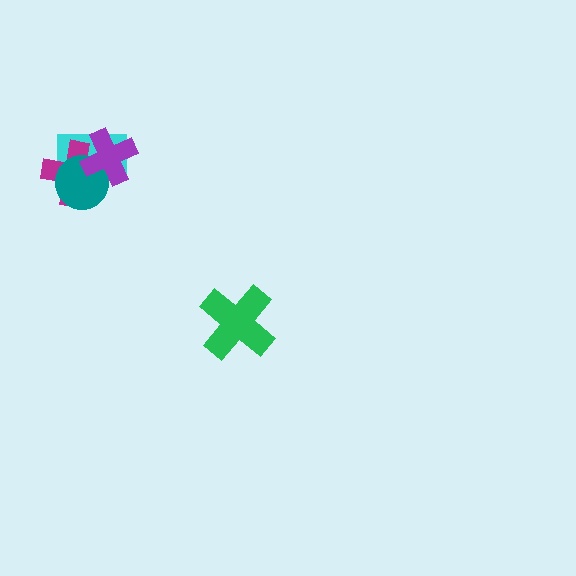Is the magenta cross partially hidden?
Yes, it is partially covered by another shape.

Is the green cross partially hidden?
No, no other shape covers it.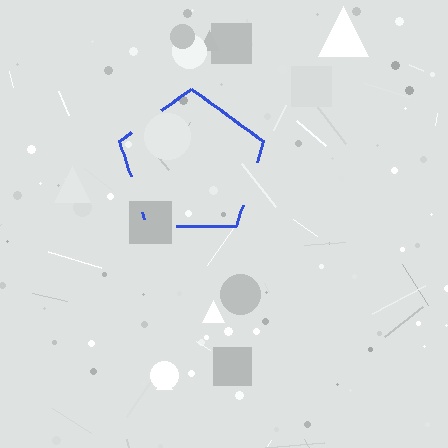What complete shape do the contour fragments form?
The contour fragments form a pentagon.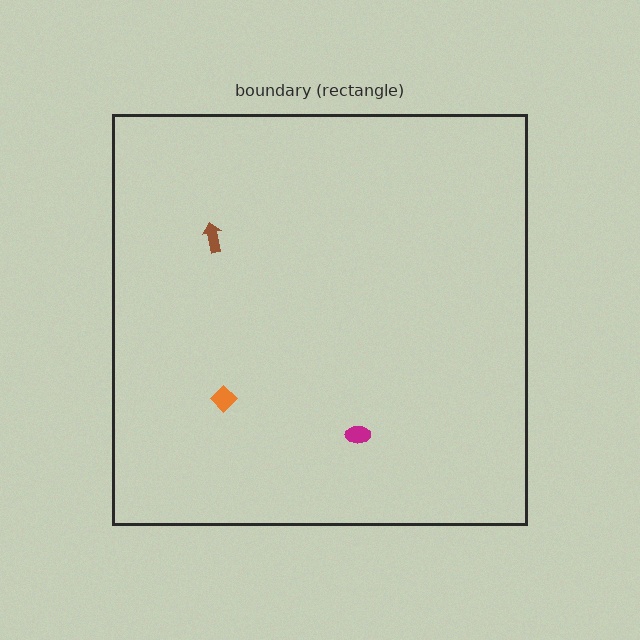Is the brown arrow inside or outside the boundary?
Inside.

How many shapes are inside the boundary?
3 inside, 0 outside.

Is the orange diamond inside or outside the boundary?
Inside.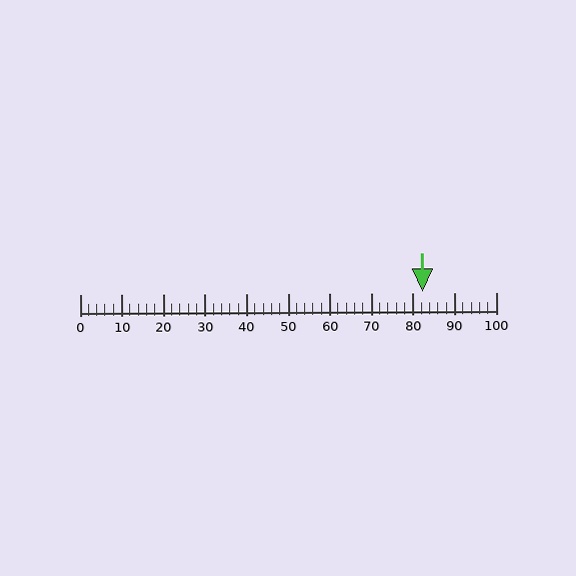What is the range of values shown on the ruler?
The ruler shows values from 0 to 100.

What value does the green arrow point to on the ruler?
The green arrow points to approximately 82.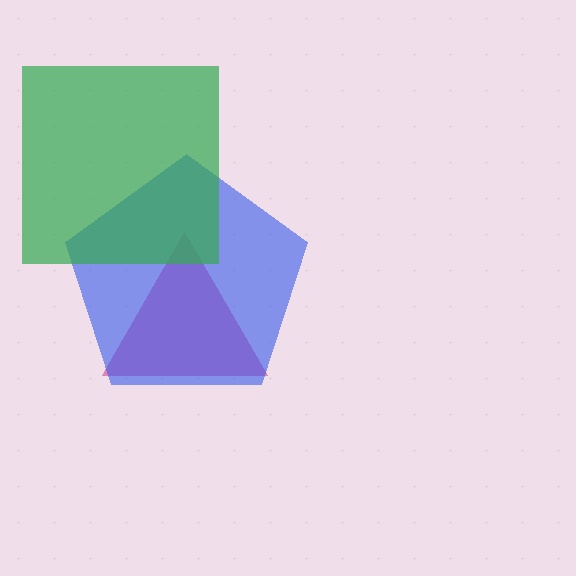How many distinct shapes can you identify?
There are 3 distinct shapes: a pink triangle, a blue pentagon, a green square.